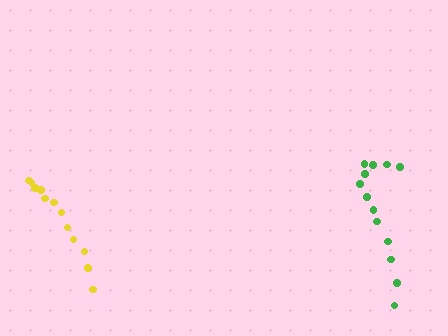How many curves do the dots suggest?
There are 2 distinct paths.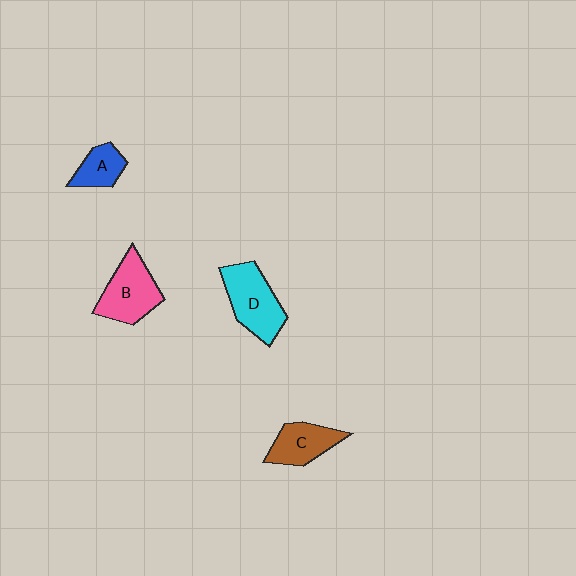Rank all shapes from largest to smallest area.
From largest to smallest: D (cyan), B (pink), C (brown), A (blue).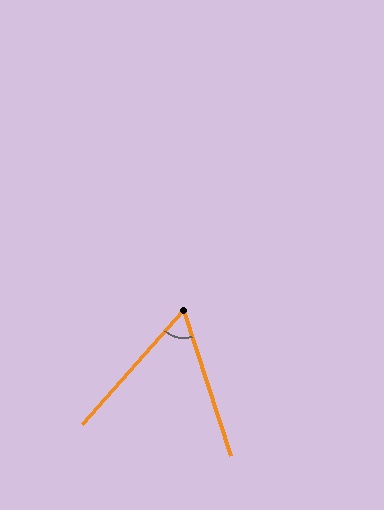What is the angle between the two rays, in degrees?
Approximately 60 degrees.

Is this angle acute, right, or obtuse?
It is acute.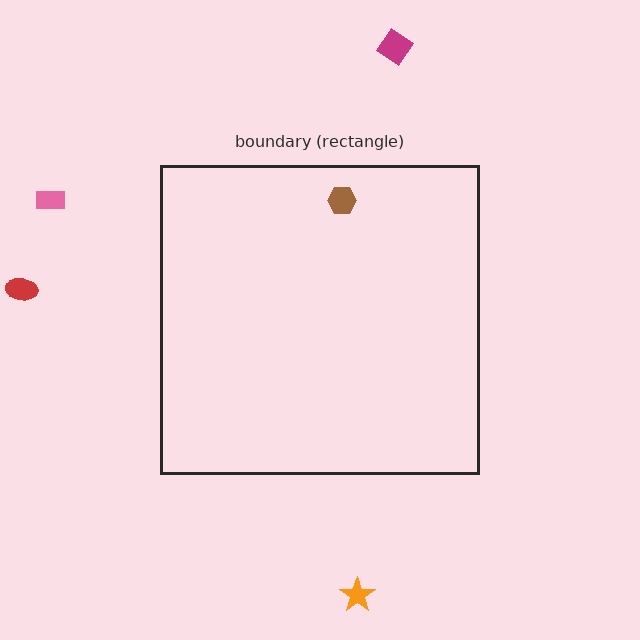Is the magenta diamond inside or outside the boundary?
Outside.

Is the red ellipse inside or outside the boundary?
Outside.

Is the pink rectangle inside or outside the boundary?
Outside.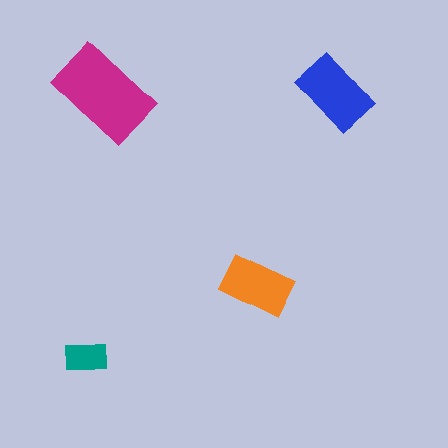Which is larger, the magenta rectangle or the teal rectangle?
The magenta one.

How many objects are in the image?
There are 4 objects in the image.